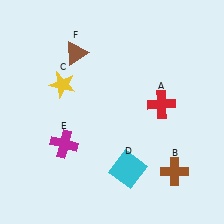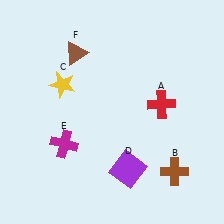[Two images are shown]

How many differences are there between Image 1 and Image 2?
There is 1 difference between the two images.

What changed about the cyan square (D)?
In Image 1, D is cyan. In Image 2, it changed to purple.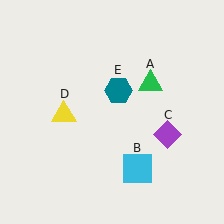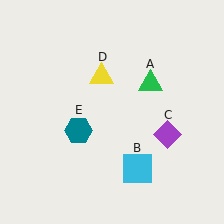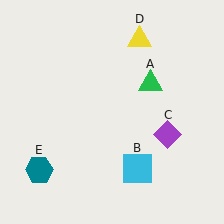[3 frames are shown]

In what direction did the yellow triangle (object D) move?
The yellow triangle (object D) moved up and to the right.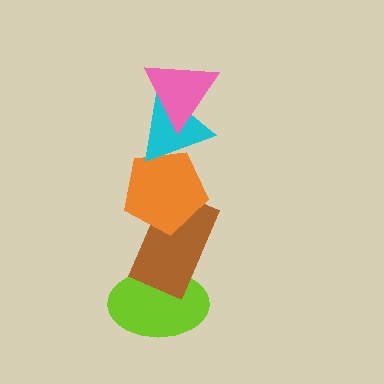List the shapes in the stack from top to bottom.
From top to bottom: the pink triangle, the cyan triangle, the orange pentagon, the brown rectangle, the lime ellipse.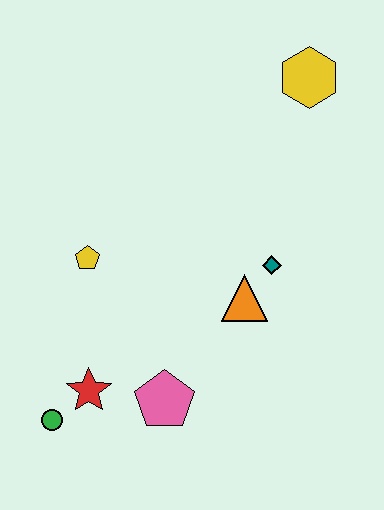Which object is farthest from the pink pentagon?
The yellow hexagon is farthest from the pink pentagon.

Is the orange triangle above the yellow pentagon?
No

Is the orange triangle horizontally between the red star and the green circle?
No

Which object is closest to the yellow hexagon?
The teal diamond is closest to the yellow hexagon.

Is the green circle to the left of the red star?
Yes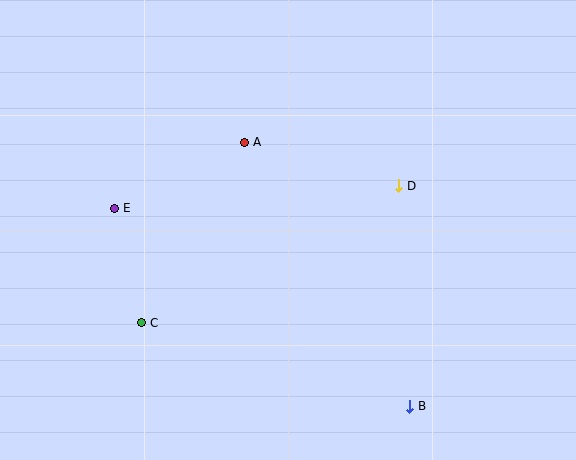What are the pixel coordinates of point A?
Point A is at (245, 142).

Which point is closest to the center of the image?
Point A at (245, 142) is closest to the center.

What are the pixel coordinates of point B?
Point B is at (410, 406).